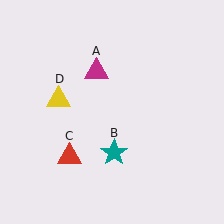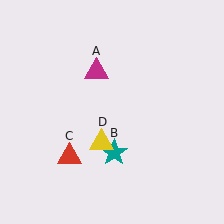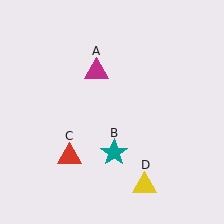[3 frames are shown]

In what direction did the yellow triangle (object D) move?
The yellow triangle (object D) moved down and to the right.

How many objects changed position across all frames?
1 object changed position: yellow triangle (object D).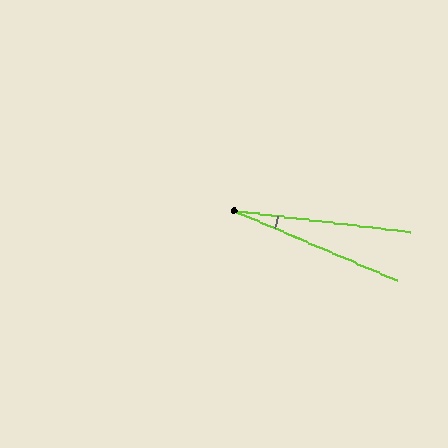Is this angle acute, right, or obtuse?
It is acute.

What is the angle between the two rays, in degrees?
Approximately 16 degrees.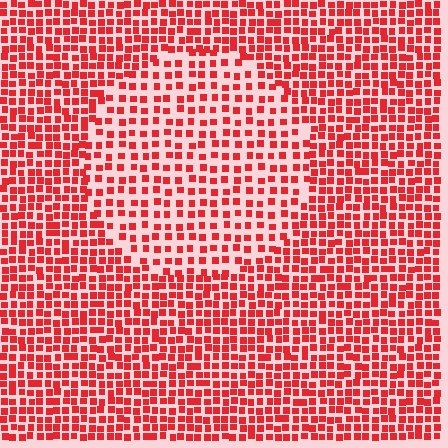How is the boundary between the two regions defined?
The boundary is defined by a change in element density (approximately 1.7x ratio). All elements are the same color, size, and shape.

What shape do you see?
I see a circle.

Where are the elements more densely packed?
The elements are more densely packed outside the circle boundary.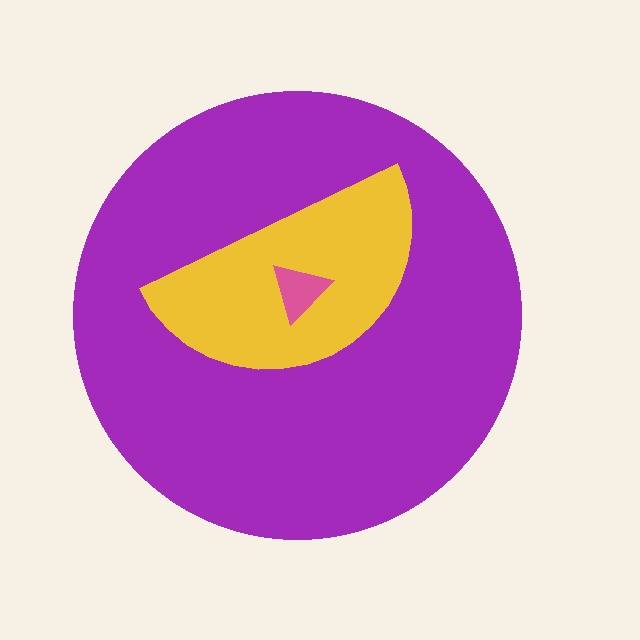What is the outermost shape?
The purple circle.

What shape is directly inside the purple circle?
The yellow semicircle.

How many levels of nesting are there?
3.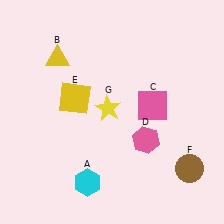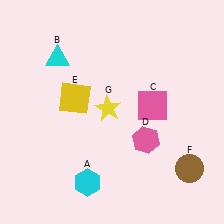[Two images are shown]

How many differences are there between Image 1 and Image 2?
There is 1 difference between the two images.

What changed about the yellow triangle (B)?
In Image 1, B is yellow. In Image 2, it changed to cyan.